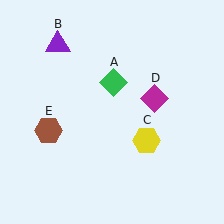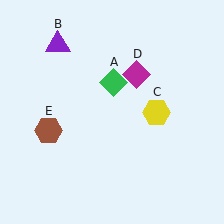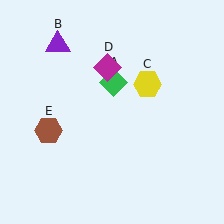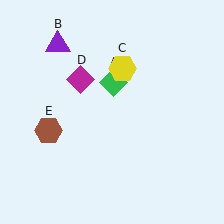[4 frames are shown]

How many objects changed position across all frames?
2 objects changed position: yellow hexagon (object C), magenta diamond (object D).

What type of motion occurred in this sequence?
The yellow hexagon (object C), magenta diamond (object D) rotated counterclockwise around the center of the scene.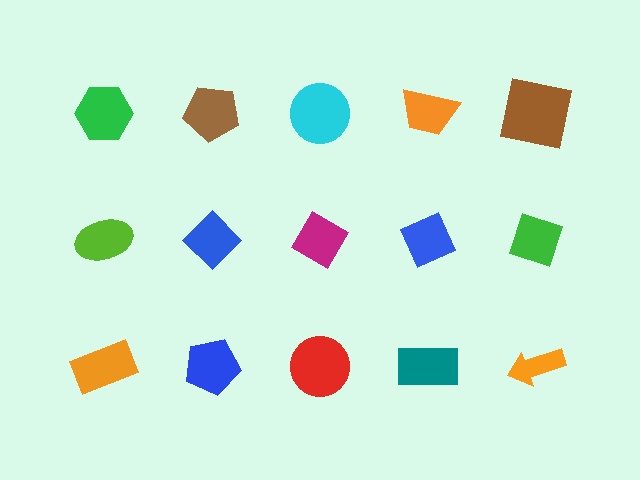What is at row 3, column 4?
A teal rectangle.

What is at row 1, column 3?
A cyan circle.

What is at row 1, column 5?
A brown square.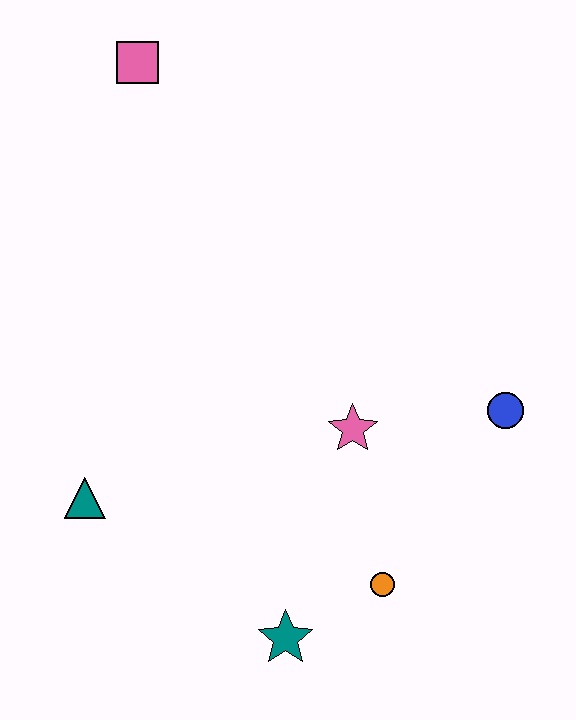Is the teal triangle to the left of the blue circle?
Yes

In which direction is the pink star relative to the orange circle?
The pink star is above the orange circle.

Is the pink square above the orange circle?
Yes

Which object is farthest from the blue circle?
The pink square is farthest from the blue circle.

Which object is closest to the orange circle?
The teal star is closest to the orange circle.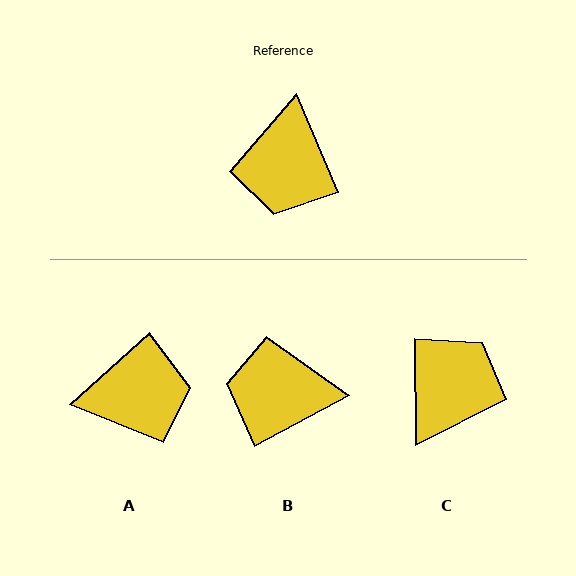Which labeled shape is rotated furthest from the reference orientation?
C, about 158 degrees away.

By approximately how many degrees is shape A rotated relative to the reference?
Approximately 109 degrees counter-clockwise.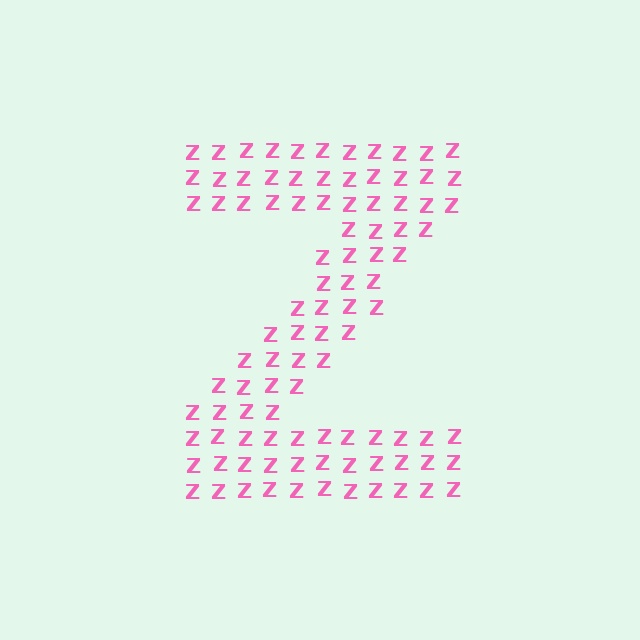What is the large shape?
The large shape is the letter Z.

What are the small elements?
The small elements are letter Z's.